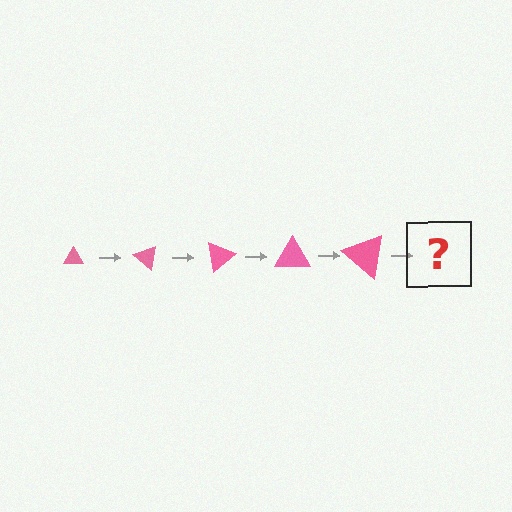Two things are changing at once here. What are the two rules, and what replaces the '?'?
The two rules are that the triangle grows larger each step and it rotates 40 degrees each step. The '?' should be a triangle, larger than the previous one and rotated 200 degrees from the start.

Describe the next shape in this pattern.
It should be a triangle, larger than the previous one and rotated 200 degrees from the start.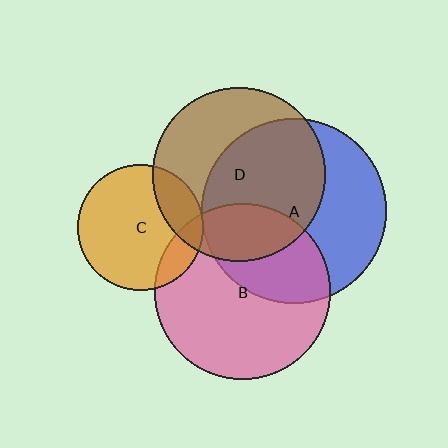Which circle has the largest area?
Circle A (blue).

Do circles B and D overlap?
Yes.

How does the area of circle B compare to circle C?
Approximately 1.9 times.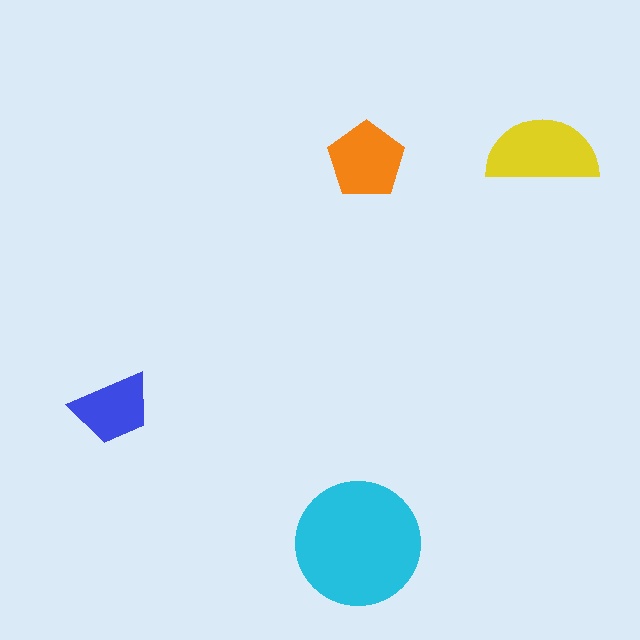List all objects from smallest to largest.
The blue trapezoid, the orange pentagon, the yellow semicircle, the cyan circle.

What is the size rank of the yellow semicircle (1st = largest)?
2nd.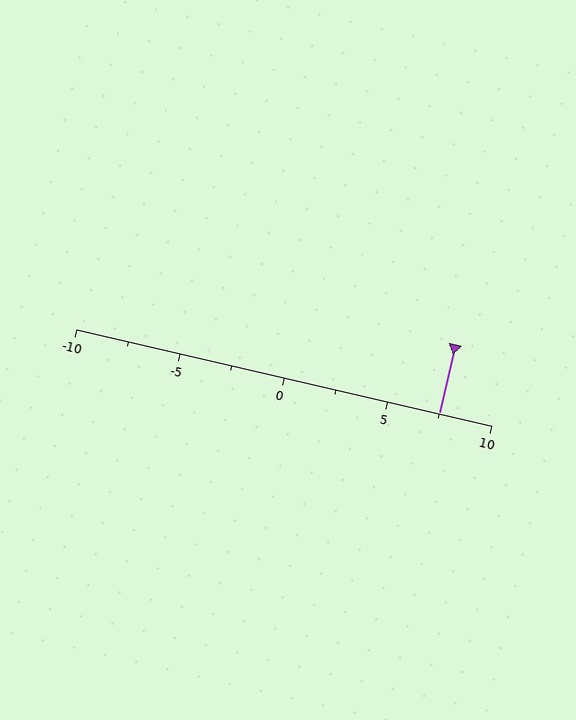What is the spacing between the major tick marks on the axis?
The major ticks are spaced 5 apart.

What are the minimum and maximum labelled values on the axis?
The axis runs from -10 to 10.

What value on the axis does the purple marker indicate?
The marker indicates approximately 7.5.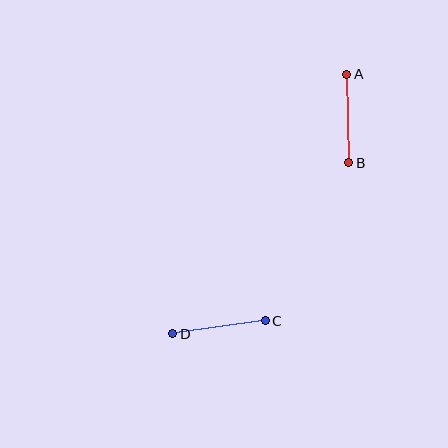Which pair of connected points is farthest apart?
Points C and D are farthest apart.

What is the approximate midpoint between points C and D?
The midpoint is at approximately (219, 327) pixels.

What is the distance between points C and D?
The distance is approximately 94 pixels.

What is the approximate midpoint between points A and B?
The midpoint is at approximately (348, 119) pixels.